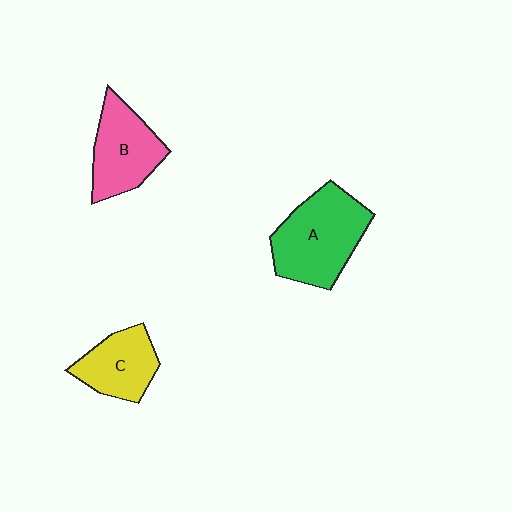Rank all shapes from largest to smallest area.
From largest to smallest: A (green), B (pink), C (yellow).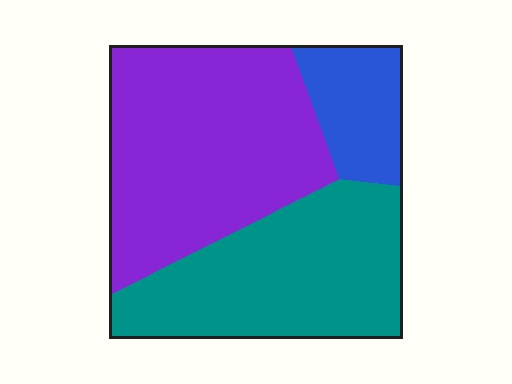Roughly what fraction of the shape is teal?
Teal takes up between a third and a half of the shape.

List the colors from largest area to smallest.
From largest to smallest: purple, teal, blue.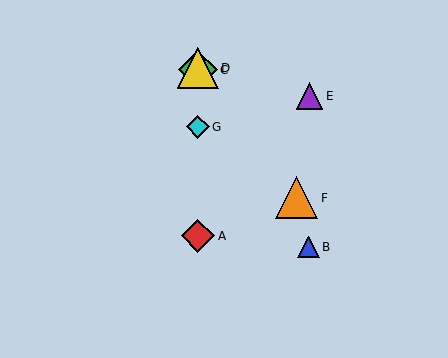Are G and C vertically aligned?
Yes, both are at x≈198.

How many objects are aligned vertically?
4 objects (A, C, D, G) are aligned vertically.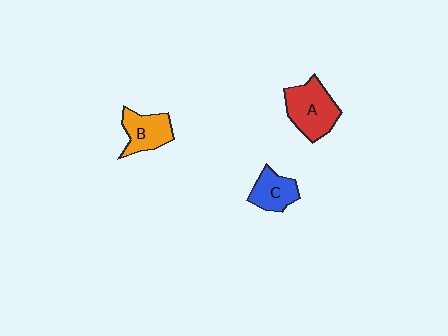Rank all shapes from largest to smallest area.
From largest to smallest: A (red), B (orange), C (blue).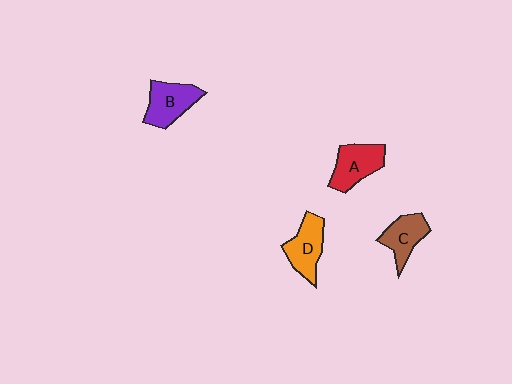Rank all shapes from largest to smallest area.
From largest to smallest: B (purple), A (red), D (orange), C (brown).